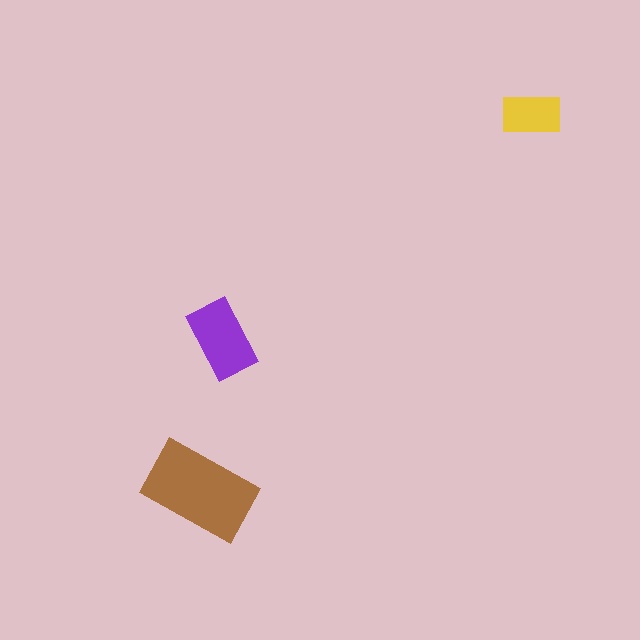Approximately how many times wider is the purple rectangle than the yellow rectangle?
About 1.5 times wider.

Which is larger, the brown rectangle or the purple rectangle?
The brown one.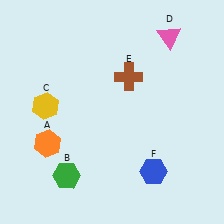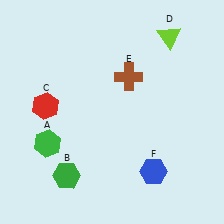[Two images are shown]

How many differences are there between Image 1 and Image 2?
There are 3 differences between the two images.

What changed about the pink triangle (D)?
In Image 1, D is pink. In Image 2, it changed to lime.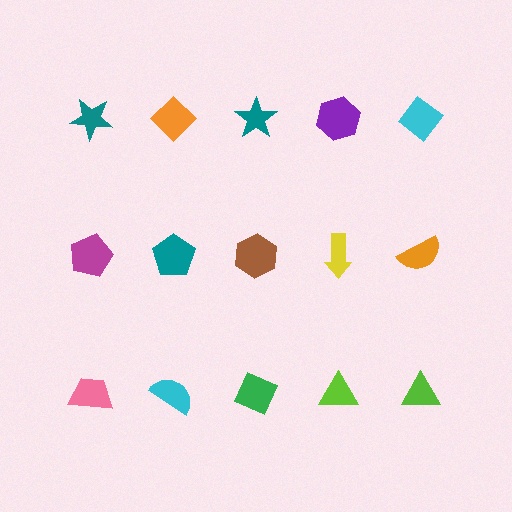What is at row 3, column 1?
A pink trapezoid.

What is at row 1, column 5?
A cyan diamond.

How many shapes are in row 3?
5 shapes.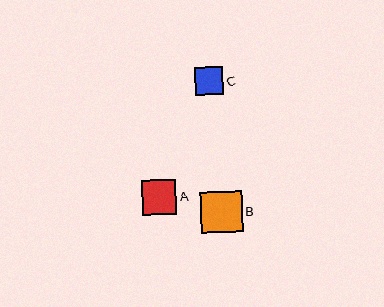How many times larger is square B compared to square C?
Square B is approximately 1.5 times the size of square C.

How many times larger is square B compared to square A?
Square B is approximately 1.2 times the size of square A.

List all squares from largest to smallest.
From largest to smallest: B, A, C.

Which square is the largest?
Square B is the largest with a size of approximately 42 pixels.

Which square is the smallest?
Square C is the smallest with a size of approximately 28 pixels.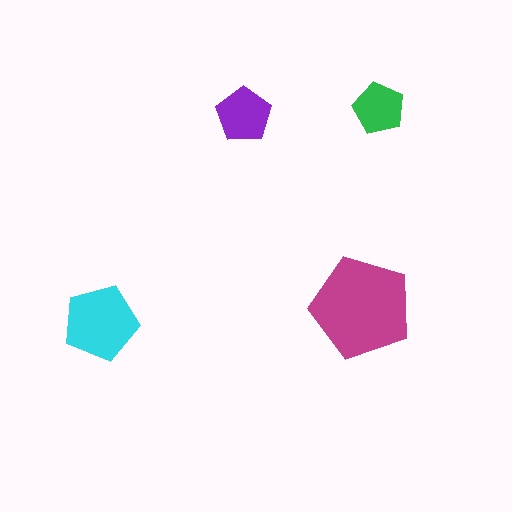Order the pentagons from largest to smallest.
the magenta one, the cyan one, the purple one, the green one.